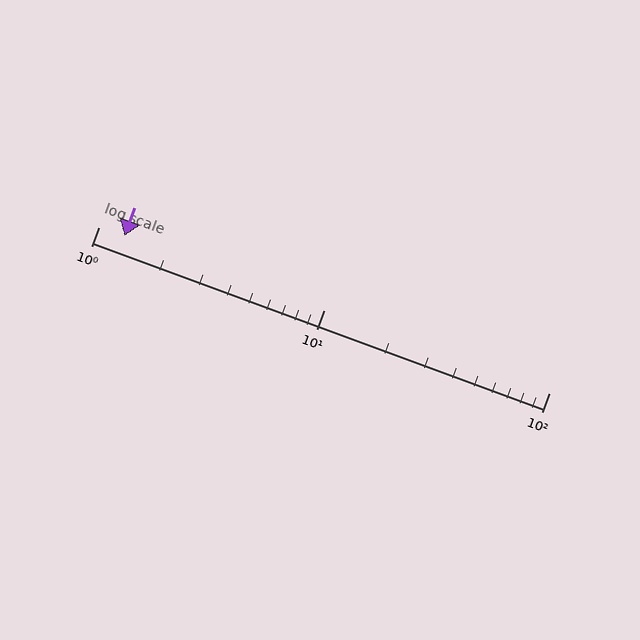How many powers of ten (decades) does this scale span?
The scale spans 2 decades, from 1 to 100.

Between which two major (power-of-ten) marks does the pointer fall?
The pointer is between 1 and 10.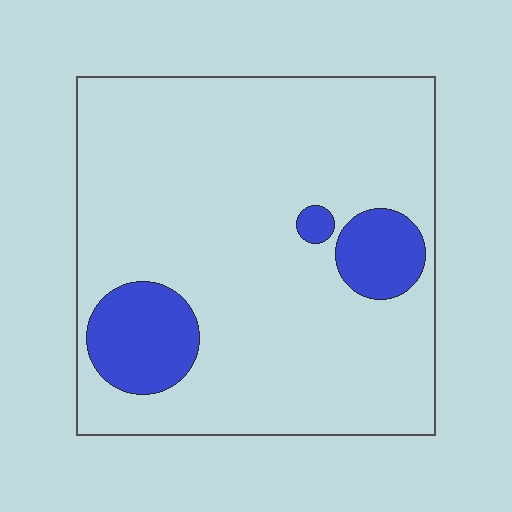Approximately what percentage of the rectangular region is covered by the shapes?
Approximately 15%.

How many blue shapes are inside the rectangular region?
3.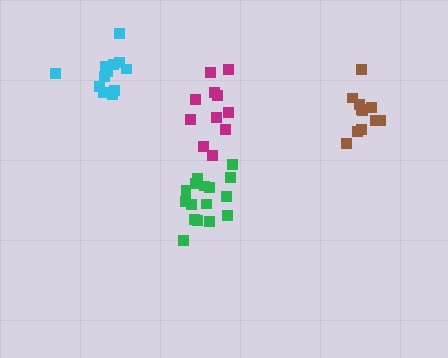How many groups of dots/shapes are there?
There are 4 groups.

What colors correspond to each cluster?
The clusters are colored: green, magenta, cyan, brown.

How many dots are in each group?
Group 1: 16 dots, Group 2: 11 dots, Group 3: 12 dots, Group 4: 11 dots (50 total).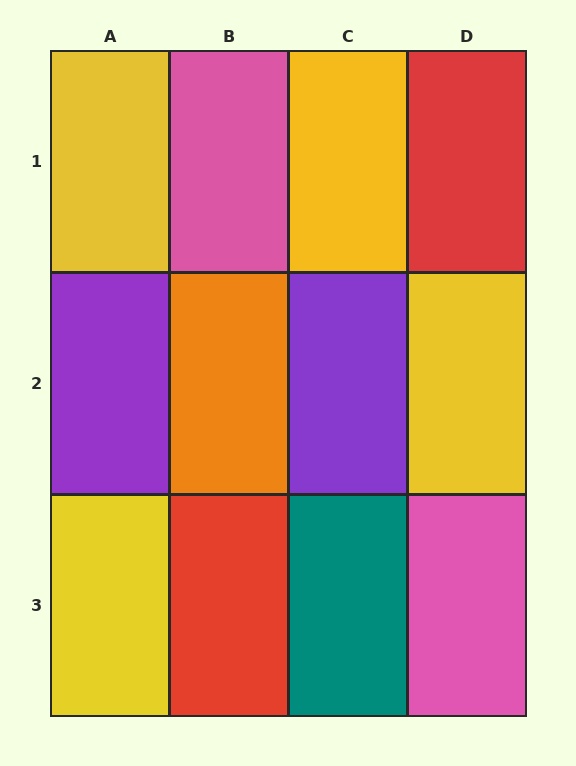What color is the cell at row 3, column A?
Yellow.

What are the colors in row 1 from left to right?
Yellow, pink, yellow, red.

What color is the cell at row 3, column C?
Teal.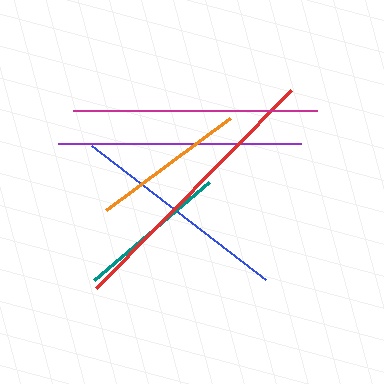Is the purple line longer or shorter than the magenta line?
The magenta line is longer than the purple line.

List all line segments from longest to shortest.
From longest to shortest: red, magenta, purple, blue, orange, teal.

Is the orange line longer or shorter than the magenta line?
The magenta line is longer than the orange line.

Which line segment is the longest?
The red line is the longest at approximately 278 pixels.